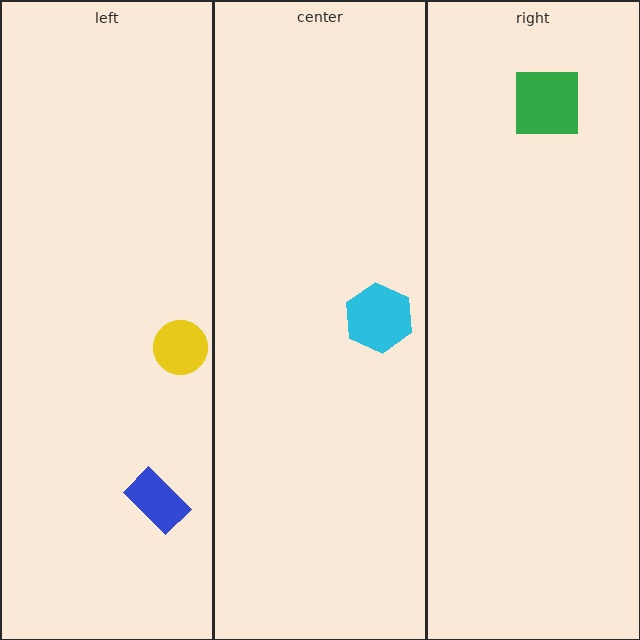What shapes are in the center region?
The cyan hexagon.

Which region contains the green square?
The right region.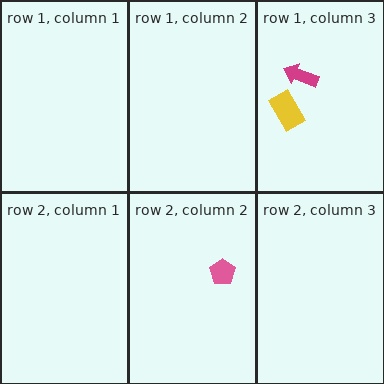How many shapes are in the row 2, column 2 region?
1.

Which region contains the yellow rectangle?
The row 1, column 3 region.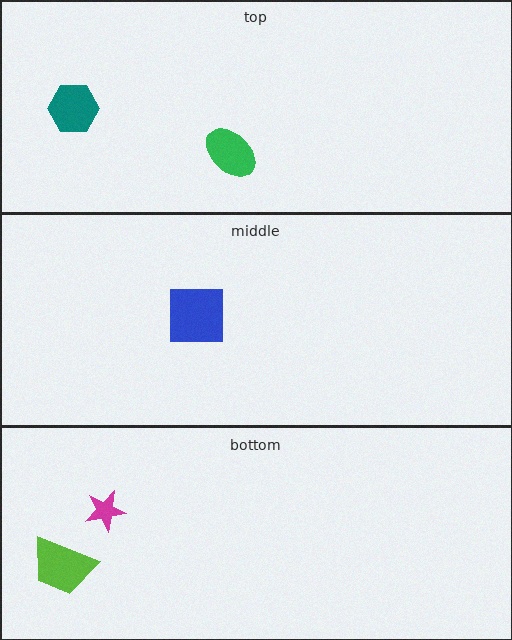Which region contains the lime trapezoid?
The bottom region.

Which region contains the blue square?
The middle region.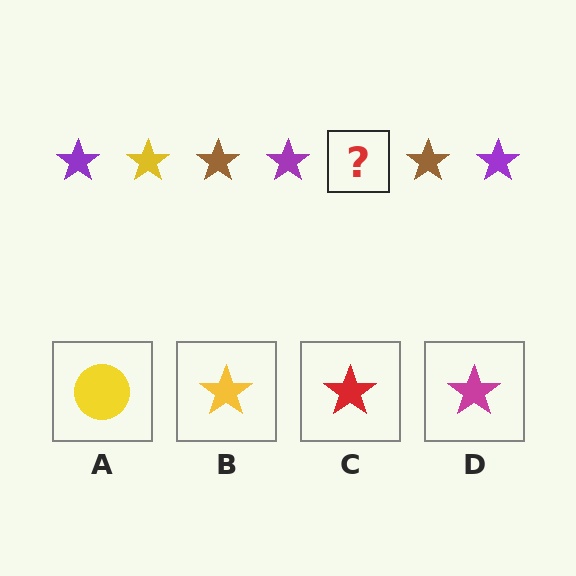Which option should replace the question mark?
Option B.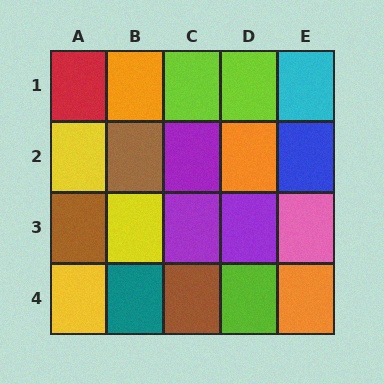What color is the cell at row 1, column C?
Lime.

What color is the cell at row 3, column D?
Purple.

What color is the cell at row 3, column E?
Pink.